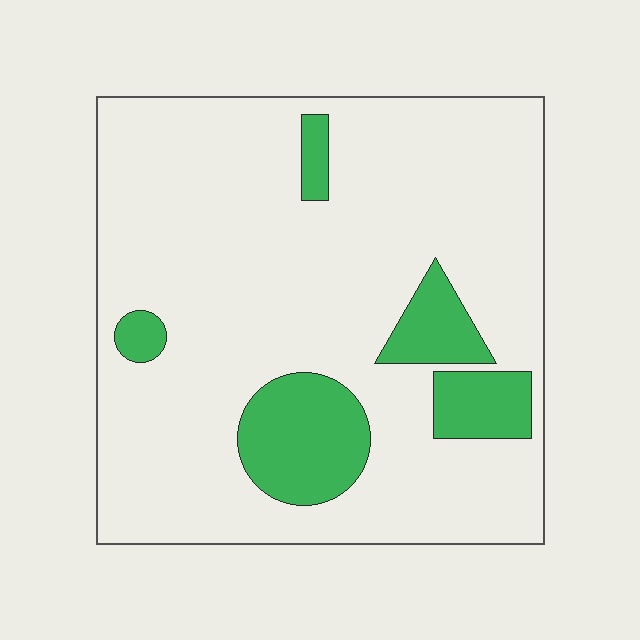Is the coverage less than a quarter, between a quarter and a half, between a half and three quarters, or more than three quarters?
Less than a quarter.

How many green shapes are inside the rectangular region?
5.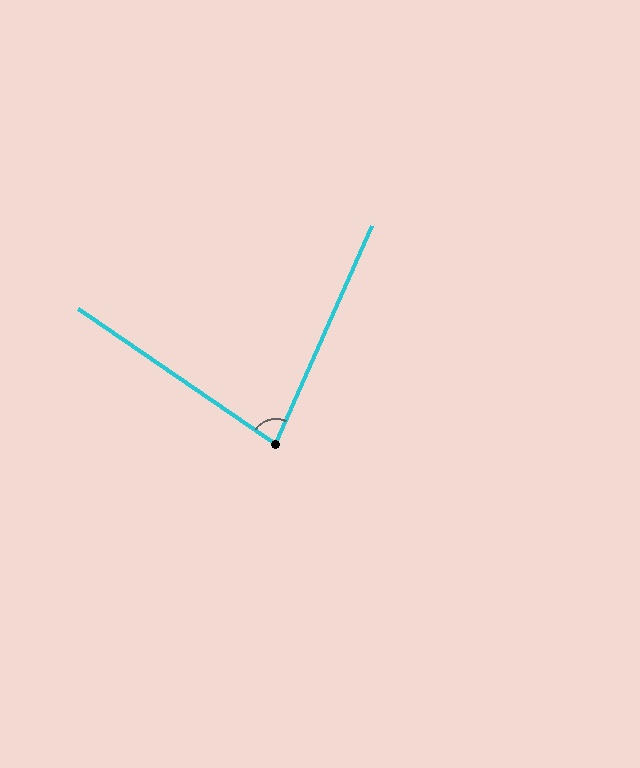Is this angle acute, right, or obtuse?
It is acute.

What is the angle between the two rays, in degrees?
Approximately 79 degrees.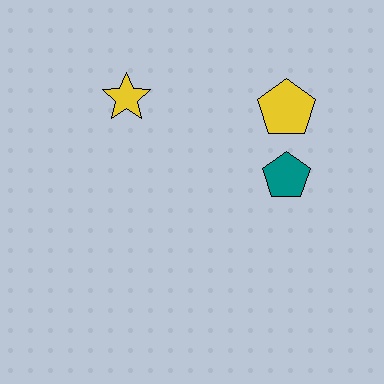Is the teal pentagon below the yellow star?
Yes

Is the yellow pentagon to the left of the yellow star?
No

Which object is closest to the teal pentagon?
The yellow pentagon is closest to the teal pentagon.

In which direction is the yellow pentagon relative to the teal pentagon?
The yellow pentagon is above the teal pentagon.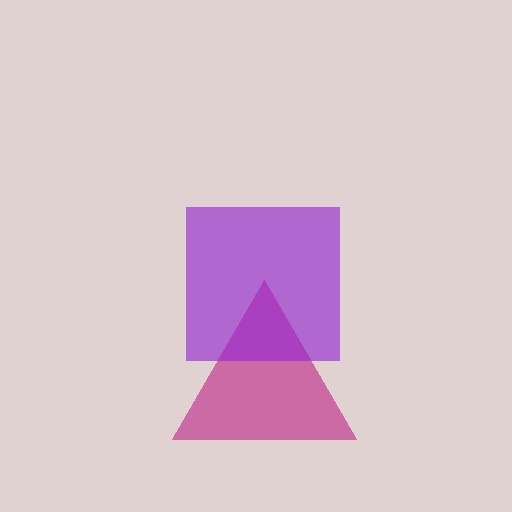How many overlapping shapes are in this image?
There are 2 overlapping shapes in the image.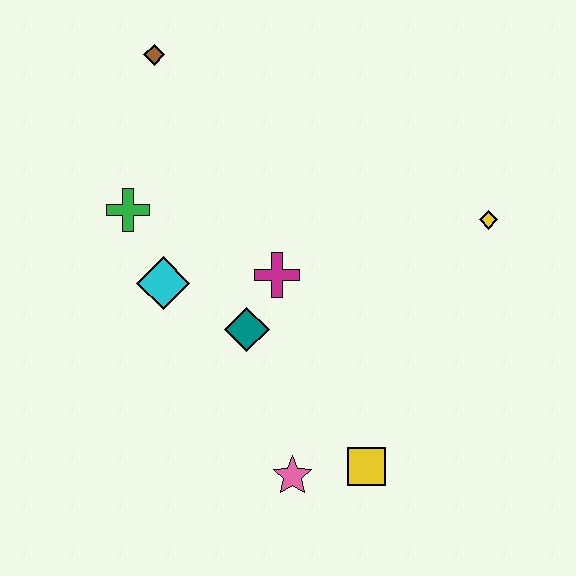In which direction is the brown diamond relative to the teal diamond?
The brown diamond is above the teal diamond.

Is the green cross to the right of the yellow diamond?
No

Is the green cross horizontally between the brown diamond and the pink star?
No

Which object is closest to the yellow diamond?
The magenta cross is closest to the yellow diamond.